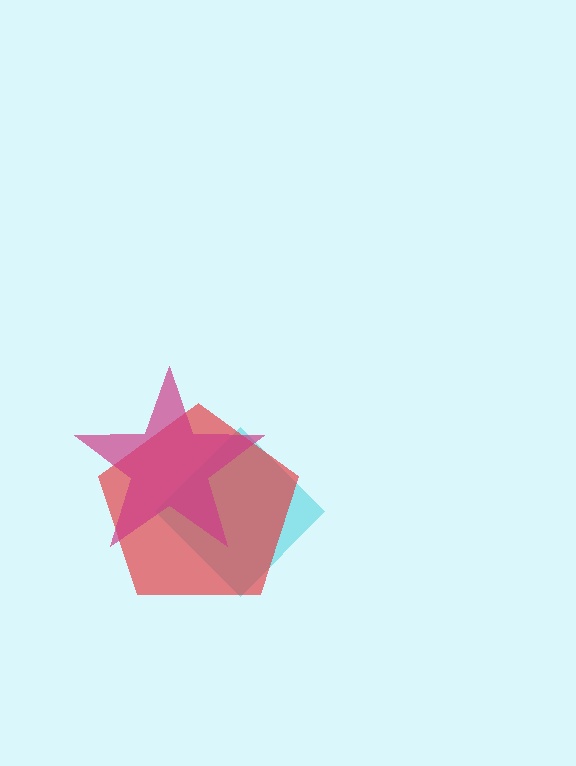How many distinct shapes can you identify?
There are 3 distinct shapes: a cyan diamond, a red pentagon, a magenta star.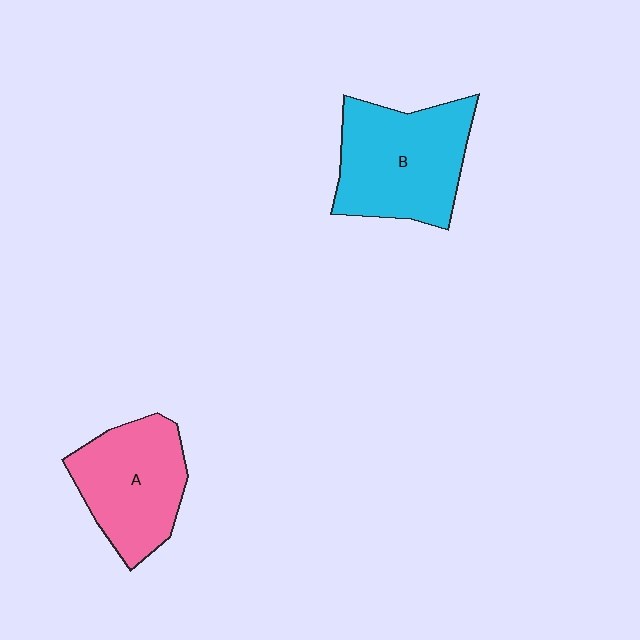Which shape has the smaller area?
Shape A (pink).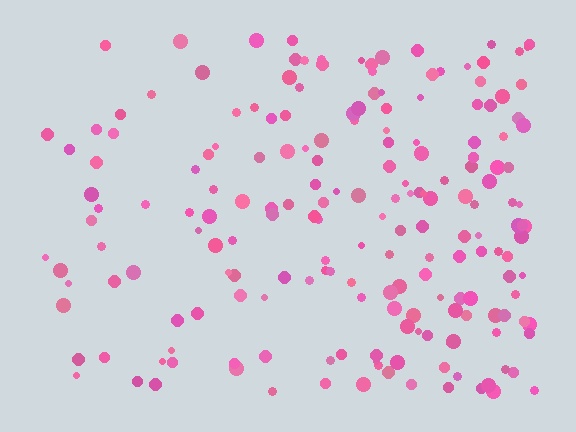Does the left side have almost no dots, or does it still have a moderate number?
Still a moderate number, just noticeably fewer than the right.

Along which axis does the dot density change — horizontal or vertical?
Horizontal.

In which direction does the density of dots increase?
From left to right, with the right side densest.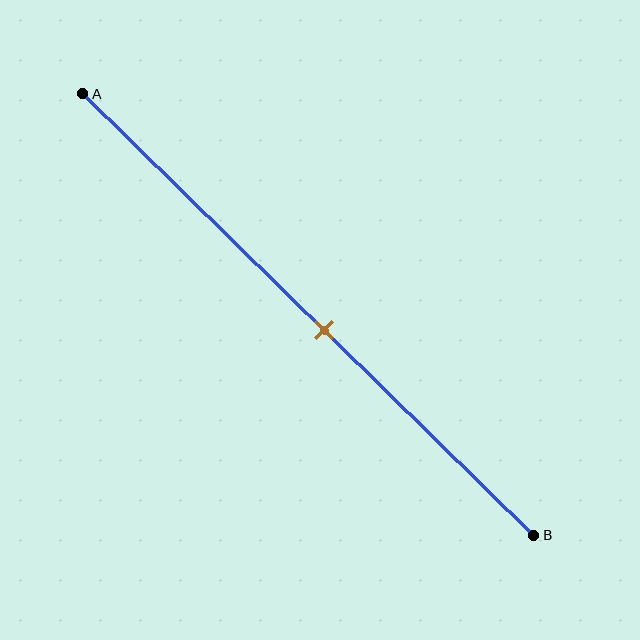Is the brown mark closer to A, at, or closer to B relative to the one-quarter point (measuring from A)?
The brown mark is closer to point B than the one-quarter point of segment AB.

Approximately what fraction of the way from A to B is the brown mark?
The brown mark is approximately 55% of the way from A to B.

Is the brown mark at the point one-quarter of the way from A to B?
No, the mark is at about 55% from A, not at the 25% one-quarter point.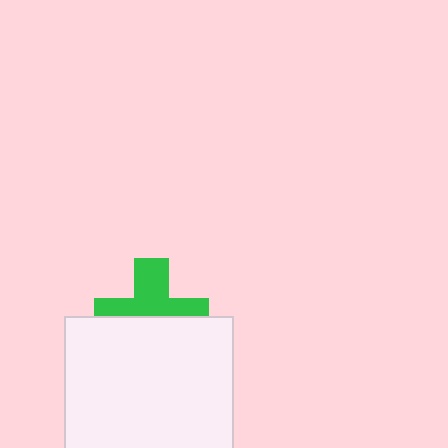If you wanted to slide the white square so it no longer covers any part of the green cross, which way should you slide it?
Slide it down — that is the most direct way to separate the two shapes.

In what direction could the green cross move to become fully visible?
The green cross could move up. That would shift it out from behind the white square entirely.